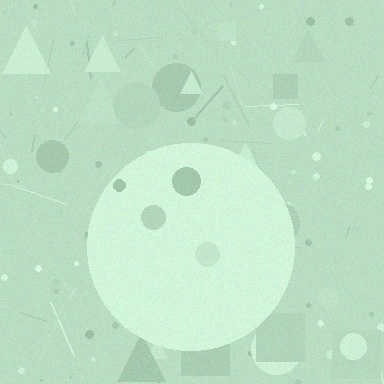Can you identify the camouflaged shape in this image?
The camouflaged shape is a circle.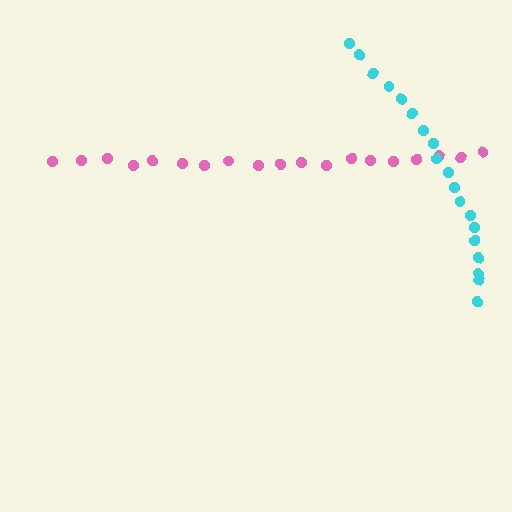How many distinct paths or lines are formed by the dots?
There are 2 distinct paths.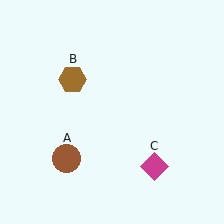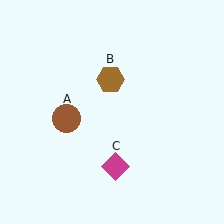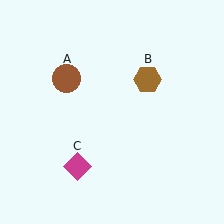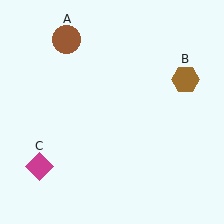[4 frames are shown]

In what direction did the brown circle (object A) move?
The brown circle (object A) moved up.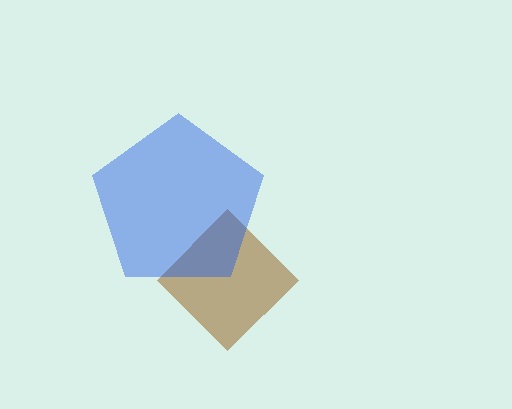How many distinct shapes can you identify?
There are 2 distinct shapes: a brown diamond, a blue pentagon.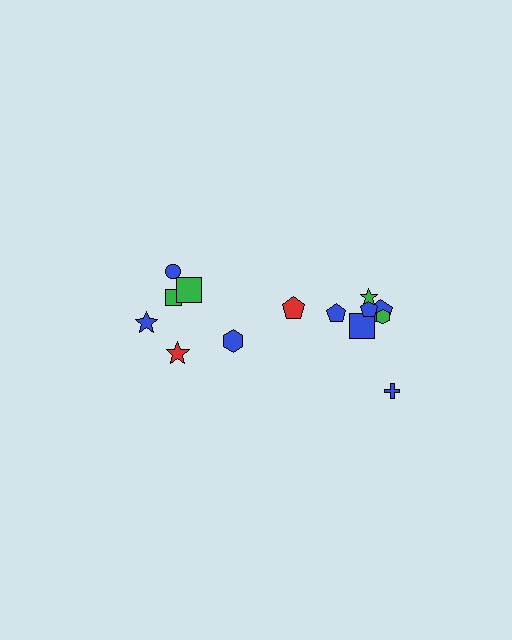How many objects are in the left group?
There are 6 objects.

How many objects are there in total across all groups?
There are 14 objects.